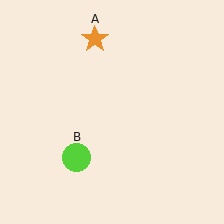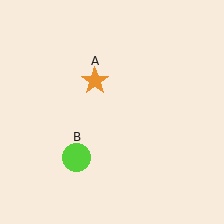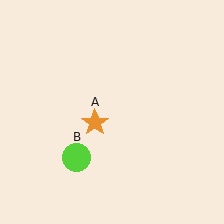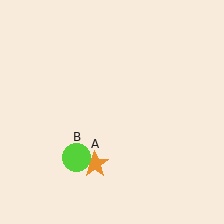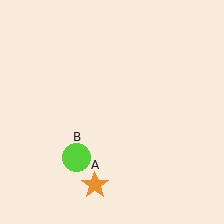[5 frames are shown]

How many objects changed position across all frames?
1 object changed position: orange star (object A).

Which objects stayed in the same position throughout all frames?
Lime circle (object B) remained stationary.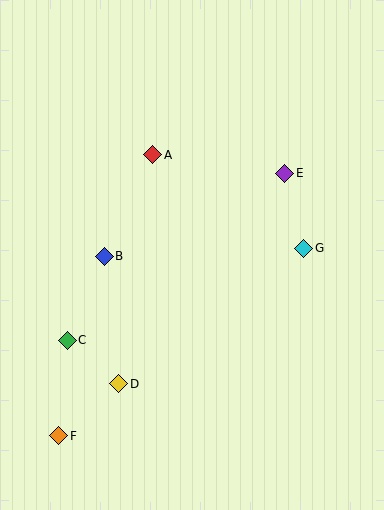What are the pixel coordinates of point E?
Point E is at (285, 173).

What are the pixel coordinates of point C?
Point C is at (67, 340).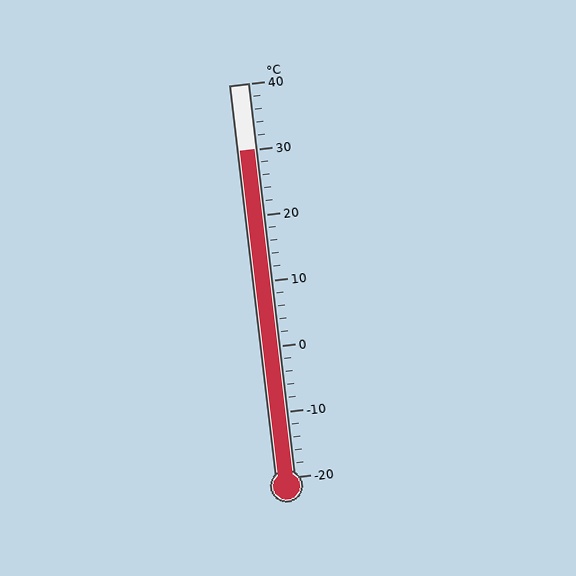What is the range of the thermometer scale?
The thermometer scale ranges from -20°C to 40°C.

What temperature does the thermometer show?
The thermometer shows approximately 30°C.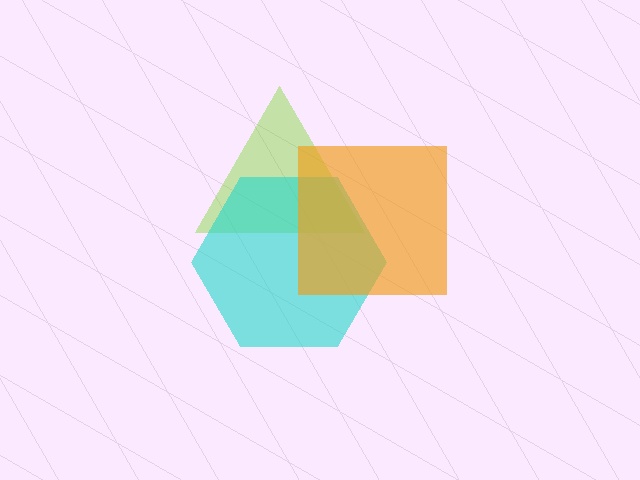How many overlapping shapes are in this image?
There are 3 overlapping shapes in the image.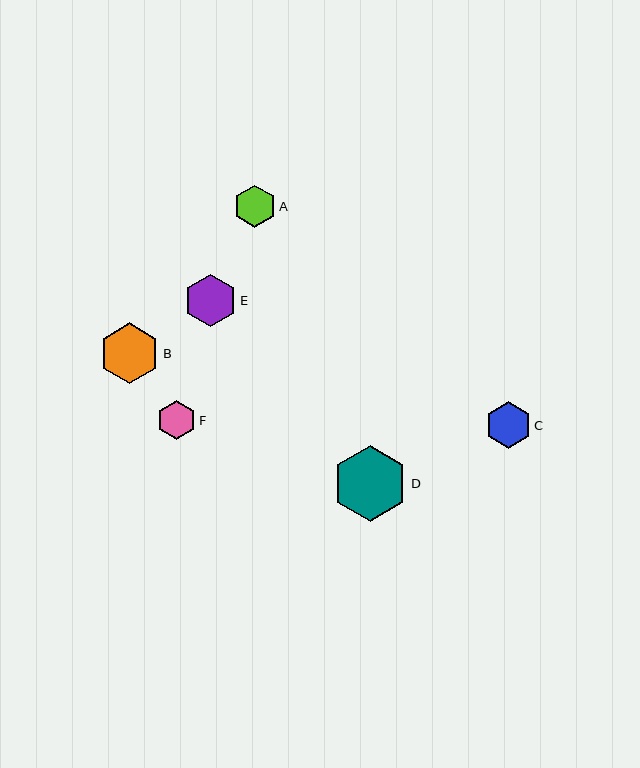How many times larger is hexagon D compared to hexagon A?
Hexagon D is approximately 1.8 times the size of hexagon A.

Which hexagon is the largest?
Hexagon D is the largest with a size of approximately 75 pixels.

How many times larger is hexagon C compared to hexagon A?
Hexagon C is approximately 1.1 times the size of hexagon A.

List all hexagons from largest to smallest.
From largest to smallest: D, B, E, C, A, F.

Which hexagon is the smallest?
Hexagon F is the smallest with a size of approximately 39 pixels.